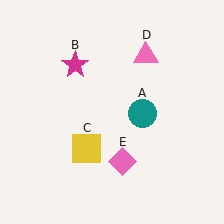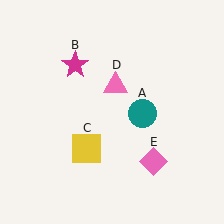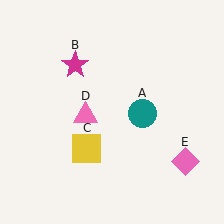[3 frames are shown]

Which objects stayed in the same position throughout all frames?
Teal circle (object A) and magenta star (object B) and yellow square (object C) remained stationary.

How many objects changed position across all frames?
2 objects changed position: pink triangle (object D), pink diamond (object E).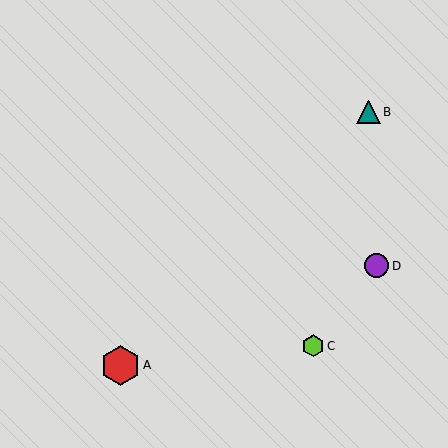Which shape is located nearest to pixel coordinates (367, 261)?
The purple circle (labeled D) at (377, 266) is nearest to that location.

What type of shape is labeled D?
Shape D is a purple circle.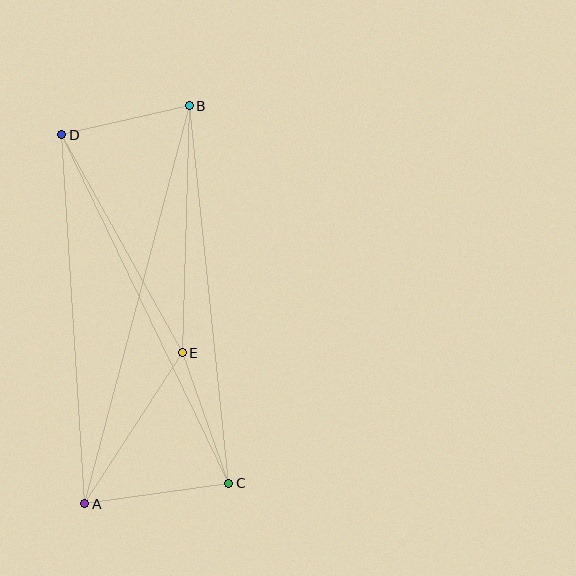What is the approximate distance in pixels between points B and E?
The distance between B and E is approximately 247 pixels.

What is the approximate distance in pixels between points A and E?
The distance between A and E is approximately 180 pixels.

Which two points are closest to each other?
Points B and D are closest to each other.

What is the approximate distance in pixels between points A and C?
The distance between A and C is approximately 145 pixels.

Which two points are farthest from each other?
Points A and B are farthest from each other.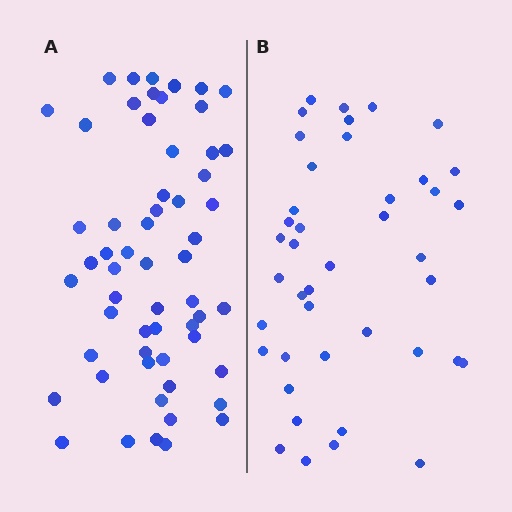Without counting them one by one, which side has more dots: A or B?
Region A (the left region) has more dots.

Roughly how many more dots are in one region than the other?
Region A has approximately 15 more dots than region B.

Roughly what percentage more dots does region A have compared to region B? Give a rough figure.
About 40% more.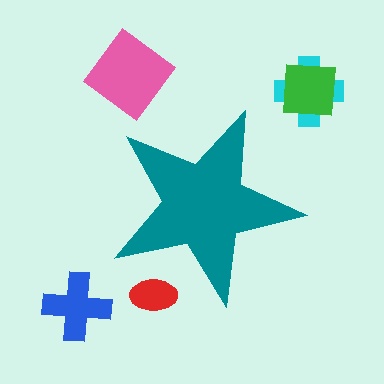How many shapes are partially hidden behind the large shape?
1 shape is partially hidden.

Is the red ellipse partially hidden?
Yes, the red ellipse is partially hidden behind the teal star.